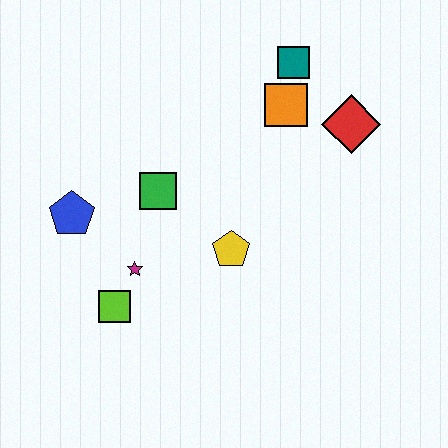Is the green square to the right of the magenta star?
Yes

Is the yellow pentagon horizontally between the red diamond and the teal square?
No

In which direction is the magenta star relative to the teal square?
The magenta star is below the teal square.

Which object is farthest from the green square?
The red diamond is farthest from the green square.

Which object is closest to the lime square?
The magenta star is closest to the lime square.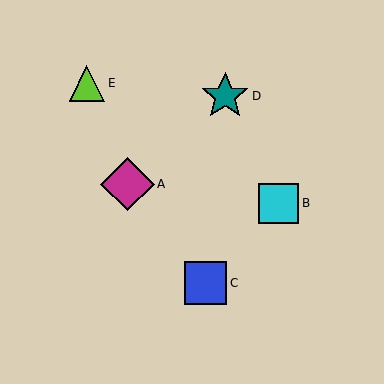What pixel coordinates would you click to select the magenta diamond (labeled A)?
Click at (128, 184) to select the magenta diamond A.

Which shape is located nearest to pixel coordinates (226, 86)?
The teal star (labeled D) at (225, 96) is nearest to that location.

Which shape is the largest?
The magenta diamond (labeled A) is the largest.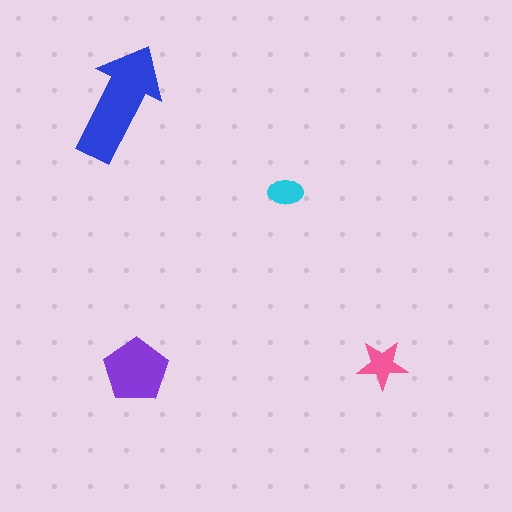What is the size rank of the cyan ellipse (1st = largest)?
4th.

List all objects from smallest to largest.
The cyan ellipse, the pink star, the purple pentagon, the blue arrow.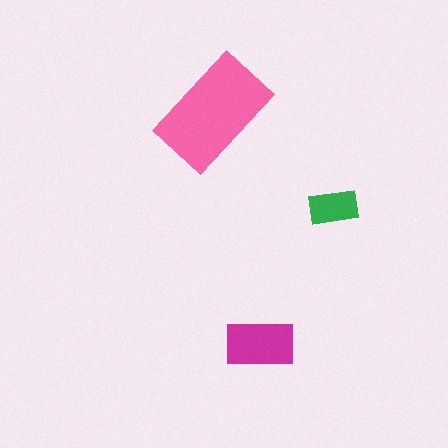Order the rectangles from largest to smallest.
the pink one, the magenta one, the green one.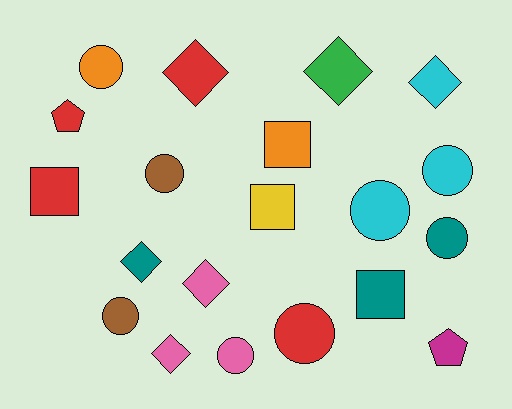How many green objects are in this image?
There is 1 green object.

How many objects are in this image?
There are 20 objects.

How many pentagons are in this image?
There are 2 pentagons.